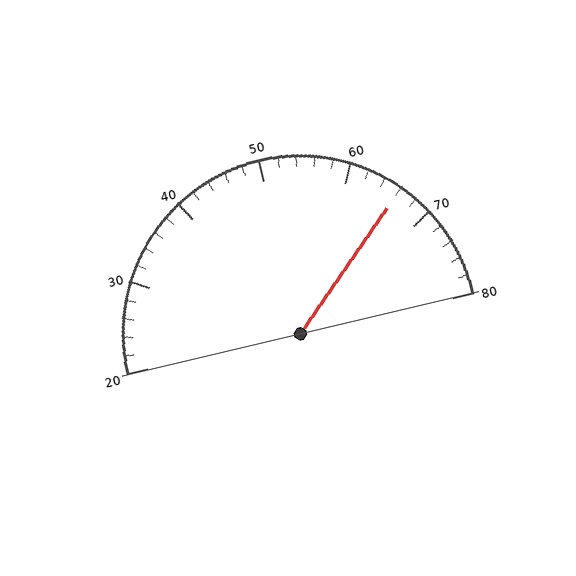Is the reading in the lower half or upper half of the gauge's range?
The reading is in the upper half of the range (20 to 80).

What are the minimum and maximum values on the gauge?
The gauge ranges from 20 to 80.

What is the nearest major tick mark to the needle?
The nearest major tick mark is 70.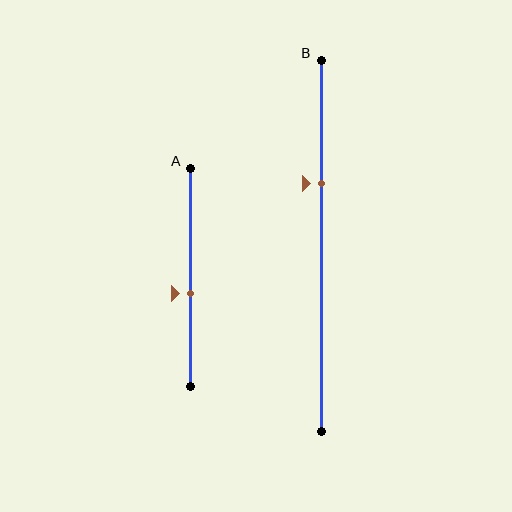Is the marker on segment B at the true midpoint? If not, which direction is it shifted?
No, the marker on segment B is shifted upward by about 17% of the segment length.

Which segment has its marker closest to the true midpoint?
Segment A has its marker closest to the true midpoint.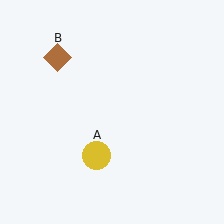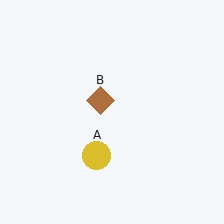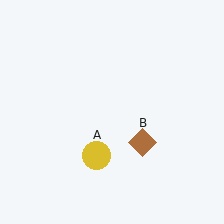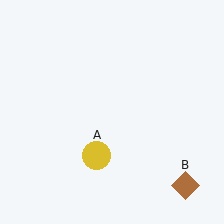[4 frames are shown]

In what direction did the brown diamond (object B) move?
The brown diamond (object B) moved down and to the right.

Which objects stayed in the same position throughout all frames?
Yellow circle (object A) remained stationary.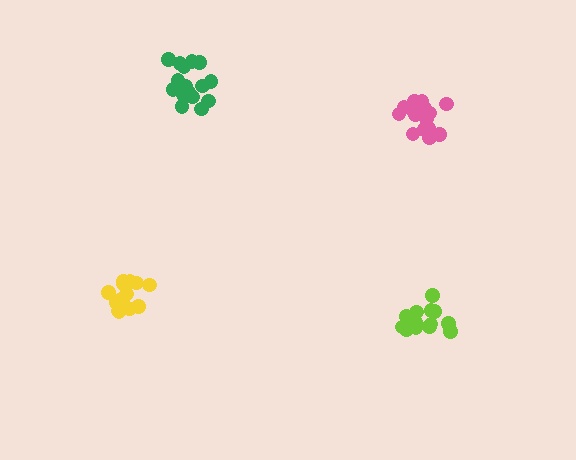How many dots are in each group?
Group 1: 17 dots, Group 2: 15 dots, Group 3: 16 dots, Group 4: 14 dots (62 total).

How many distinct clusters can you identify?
There are 4 distinct clusters.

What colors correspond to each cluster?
The clusters are colored: yellow, pink, green, lime.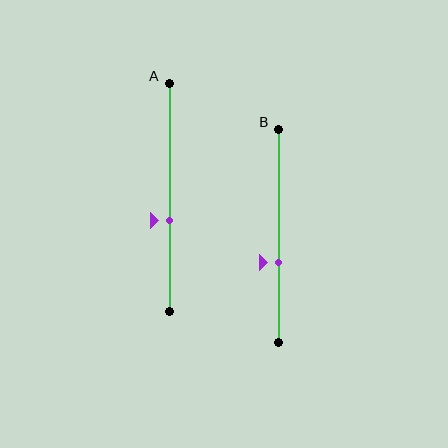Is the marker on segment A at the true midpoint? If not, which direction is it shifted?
No, the marker on segment A is shifted downward by about 10% of the segment length.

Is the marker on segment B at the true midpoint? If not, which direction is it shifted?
No, the marker on segment B is shifted downward by about 12% of the segment length.